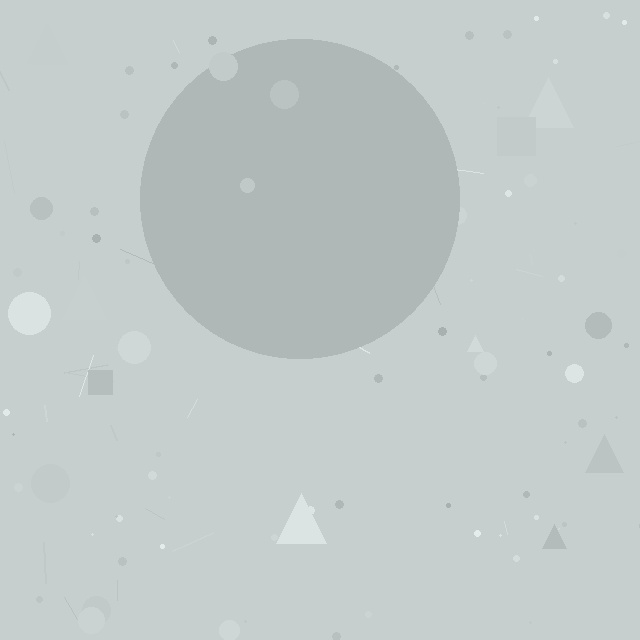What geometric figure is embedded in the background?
A circle is embedded in the background.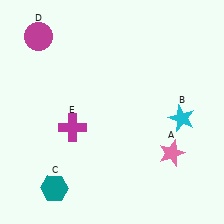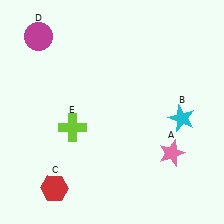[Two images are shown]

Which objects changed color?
C changed from teal to red. E changed from magenta to lime.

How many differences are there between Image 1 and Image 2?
There are 2 differences between the two images.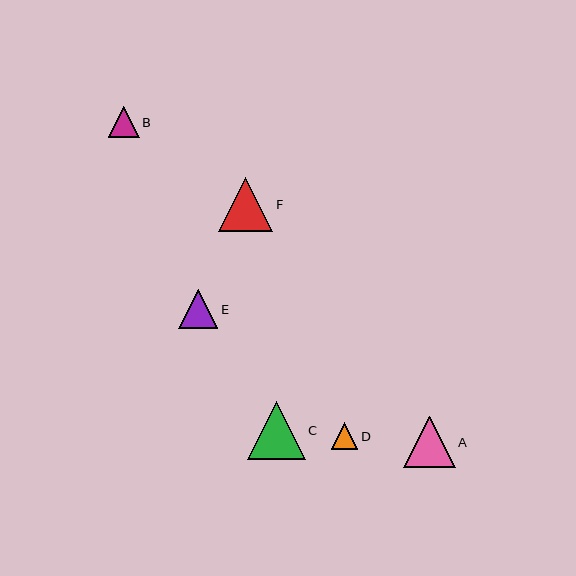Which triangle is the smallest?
Triangle D is the smallest with a size of approximately 26 pixels.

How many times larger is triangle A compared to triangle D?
Triangle A is approximately 2.0 times the size of triangle D.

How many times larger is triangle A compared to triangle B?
Triangle A is approximately 1.7 times the size of triangle B.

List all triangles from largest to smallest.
From largest to smallest: C, F, A, E, B, D.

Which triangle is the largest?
Triangle C is the largest with a size of approximately 57 pixels.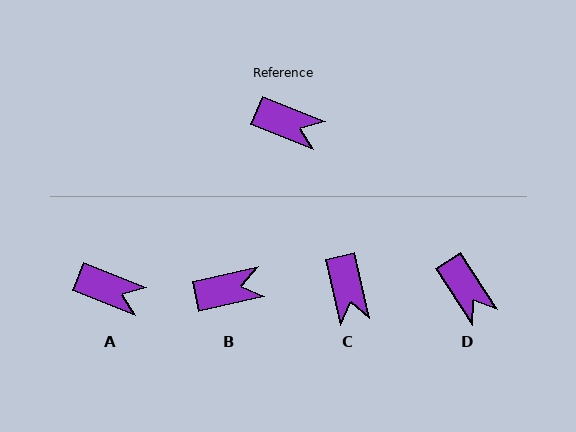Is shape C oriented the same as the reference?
No, it is off by about 55 degrees.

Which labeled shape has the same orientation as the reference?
A.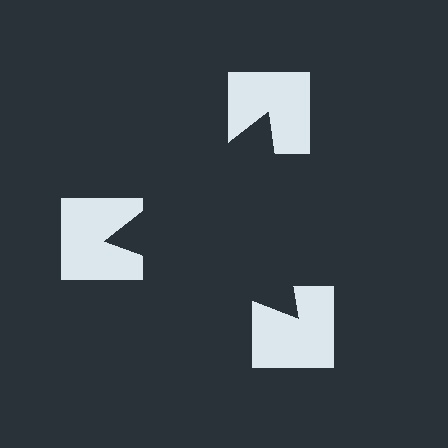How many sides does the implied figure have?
3 sides.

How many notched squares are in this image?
There are 3 — one at each vertex of the illusory triangle.